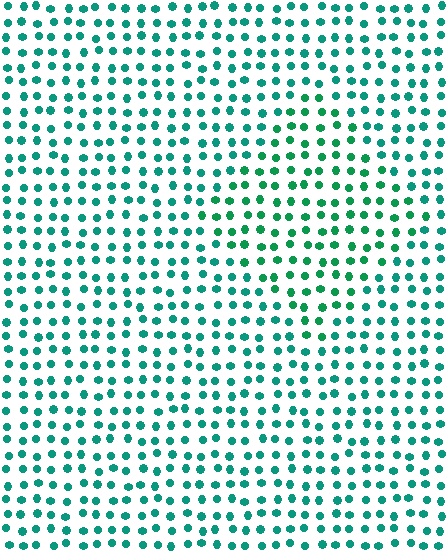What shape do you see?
I see a diamond.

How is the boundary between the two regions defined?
The boundary is defined purely by a slight shift in hue (about 21 degrees). Spacing, size, and orientation are identical on both sides.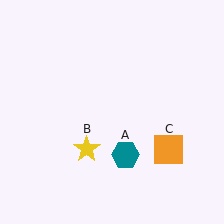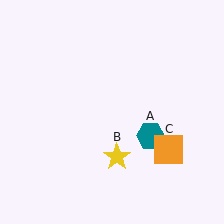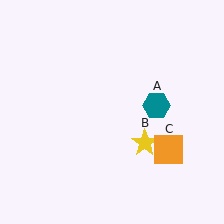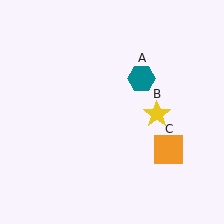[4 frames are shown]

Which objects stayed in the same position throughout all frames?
Orange square (object C) remained stationary.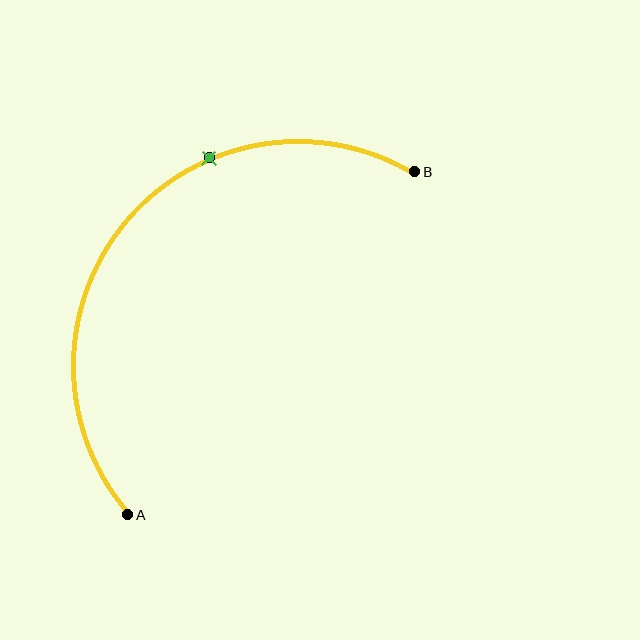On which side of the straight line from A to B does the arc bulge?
The arc bulges above and to the left of the straight line connecting A and B.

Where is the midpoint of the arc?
The arc midpoint is the point on the curve farthest from the straight line joining A and B. It sits above and to the left of that line.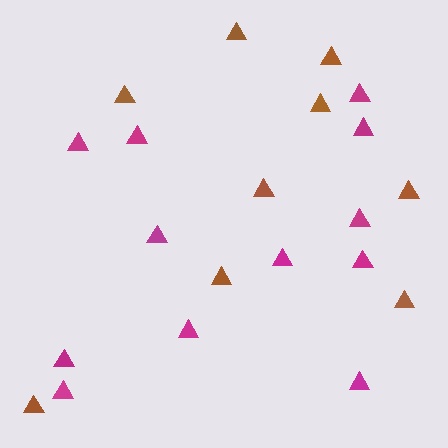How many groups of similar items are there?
There are 2 groups: one group of magenta triangles (12) and one group of brown triangles (9).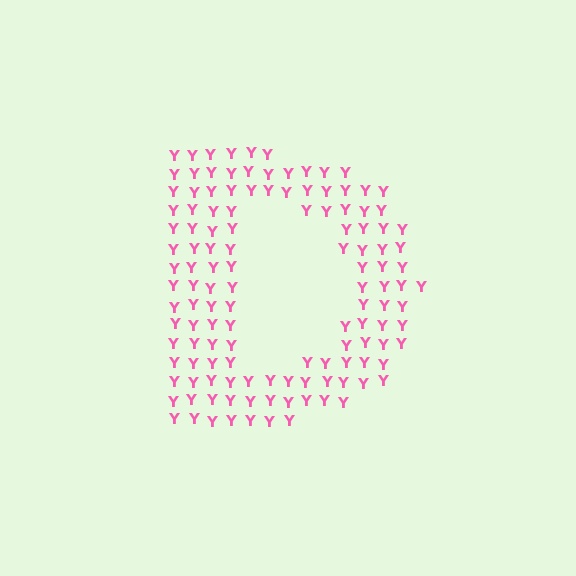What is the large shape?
The large shape is the letter D.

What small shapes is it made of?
It is made of small letter Y's.